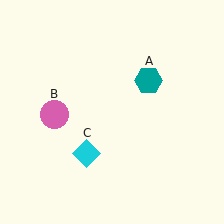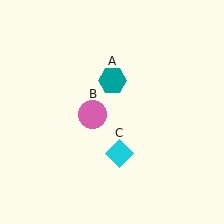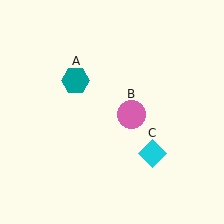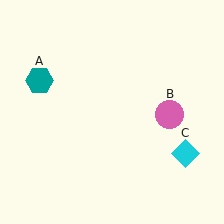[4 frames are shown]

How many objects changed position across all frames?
3 objects changed position: teal hexagon (object A), pink circle (object B), cyan diamond (object C).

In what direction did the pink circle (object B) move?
The pink circle (object B) moved right.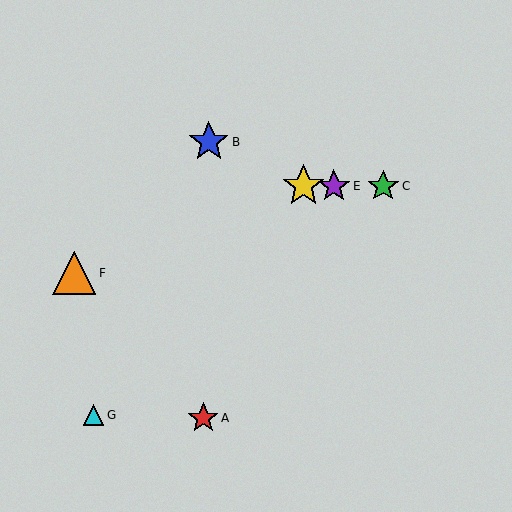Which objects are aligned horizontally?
Objects C, D, E are aligned horizontally.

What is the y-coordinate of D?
Object D is at y≈186.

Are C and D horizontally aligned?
Yes, both are at y≈186.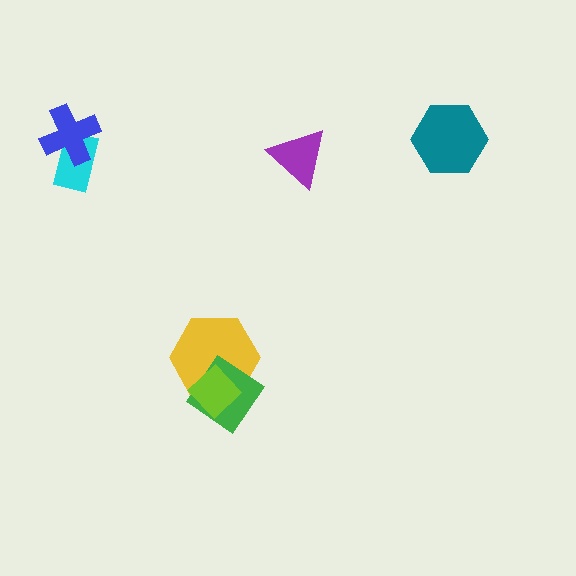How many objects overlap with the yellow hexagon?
2 objects overlap with the yellow hexagon.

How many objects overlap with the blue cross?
1 object overlaps with the blue cross.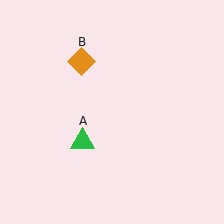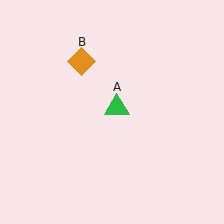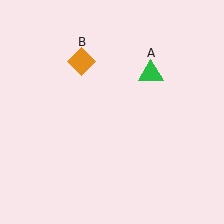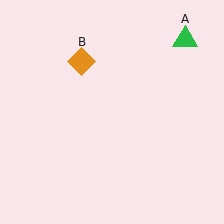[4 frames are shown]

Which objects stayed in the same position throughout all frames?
Orange diamond (object B) remained stationary.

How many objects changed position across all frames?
1 object changed position: green triangle (object A).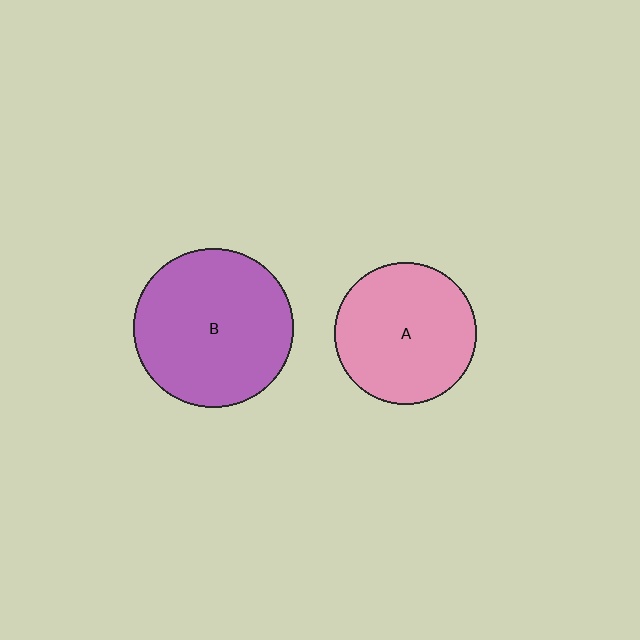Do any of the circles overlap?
No, none of the circles overlap.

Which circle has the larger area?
Circle B (purple).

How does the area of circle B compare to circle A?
Approximately 1.3 times.